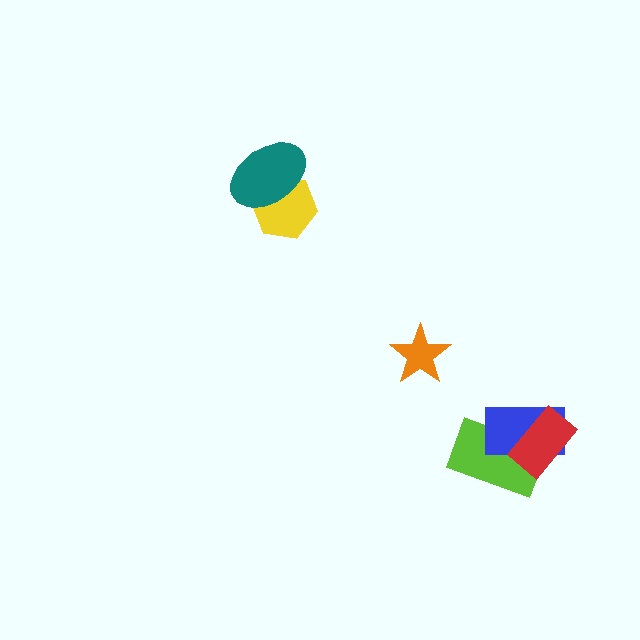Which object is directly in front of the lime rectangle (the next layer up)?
The blue rectangle is directly in front of the lime rectangle.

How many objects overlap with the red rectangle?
2 objects overlap with the red rectangle.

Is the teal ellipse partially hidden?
No, no other shape covers it.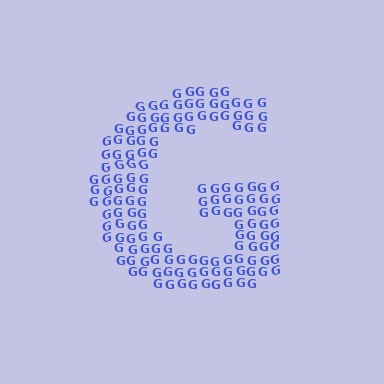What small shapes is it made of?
It is made of small letter G's.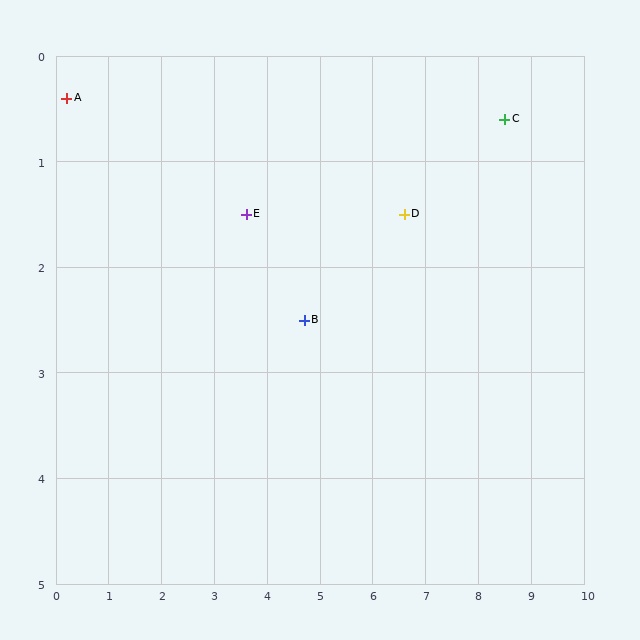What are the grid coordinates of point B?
Point B is at approximately (4.7, 2.5).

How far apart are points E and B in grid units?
Points E and B are about 1.5 grid units apart.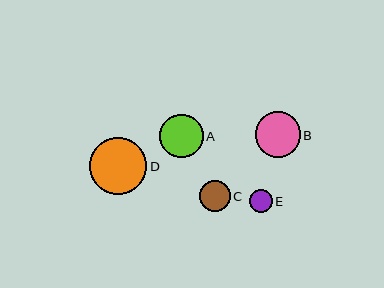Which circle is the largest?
Circle D is the largest with a size of approximately 57 pixels.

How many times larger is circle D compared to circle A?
Circle D is approximately 1.3 times the size of circle A.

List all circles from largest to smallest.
From largest to smallest: D, B, A, C, E.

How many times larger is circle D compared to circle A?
Circle D is approximately 1.3 times the size of circle A.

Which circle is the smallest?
Circle E is the smallest with a size of approximately 23 pixels.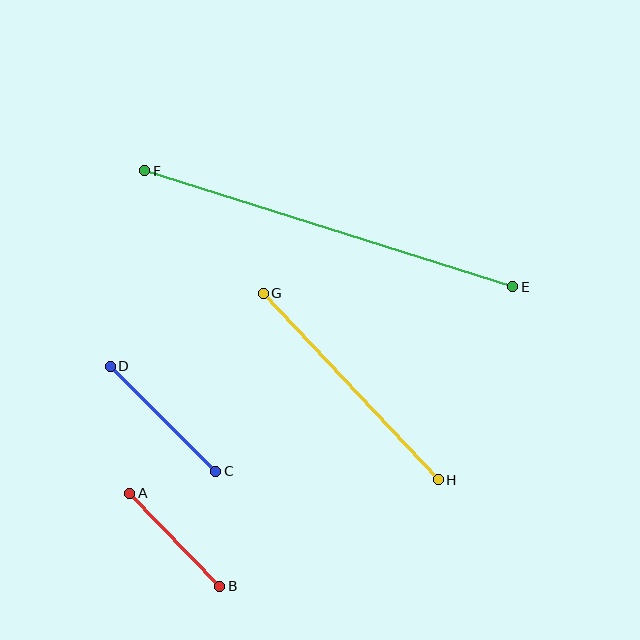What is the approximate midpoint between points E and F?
The midpoint is at approximately (329, 229) pixels.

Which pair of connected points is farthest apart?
Points E and F are farthest apart.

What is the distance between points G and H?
The distance is approximately 256 pixels.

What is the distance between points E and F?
The distance is approximately 386 pixels.